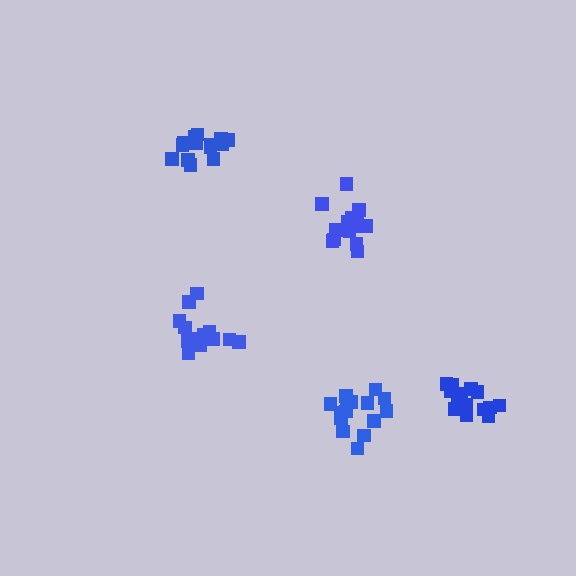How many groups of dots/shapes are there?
There are 5 groups.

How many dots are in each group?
Group 1: 14 dots, Group 2: 15 dots, Group 3: 15 dots, Group 4: 15 dots, Group 5: 15 dots (74 total).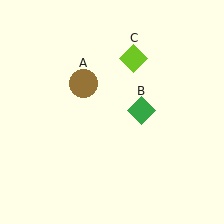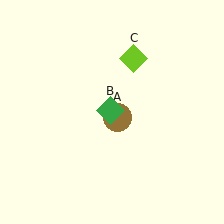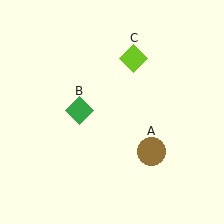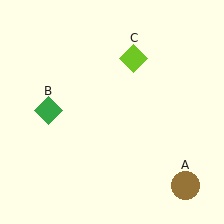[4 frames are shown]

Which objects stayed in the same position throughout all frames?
Lime diamond (object C) remained stationary.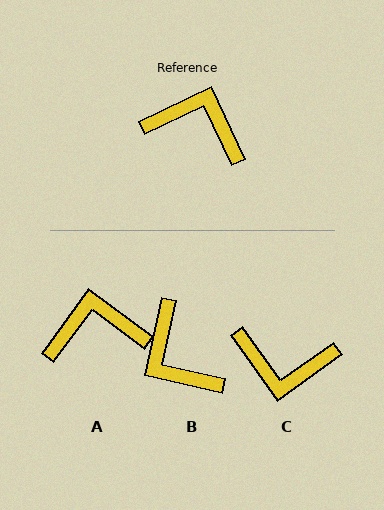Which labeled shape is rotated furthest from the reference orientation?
C, about 170 degrees away.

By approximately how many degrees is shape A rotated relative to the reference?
Approximately 28 degrees counter-clockwise.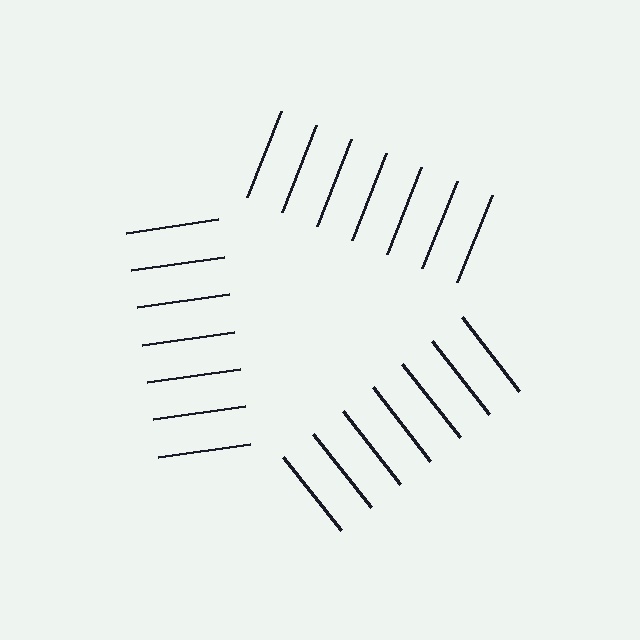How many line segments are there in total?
21 — 7 along each of the 3 edges.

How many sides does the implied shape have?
3 sides — the line-ends trace a triangle.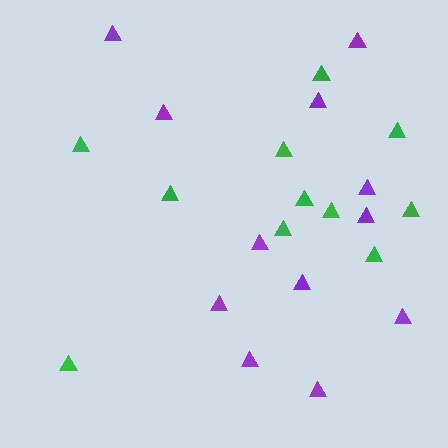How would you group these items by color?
There are 2 groups: one group of purple triangles (12) and one group of green triangles (11).